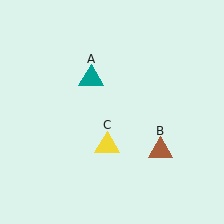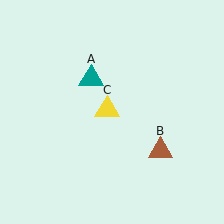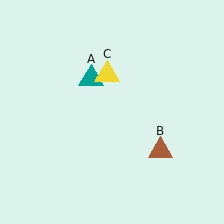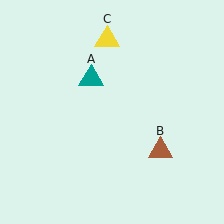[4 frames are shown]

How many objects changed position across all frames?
1 object changed position: yellow triangle (object C).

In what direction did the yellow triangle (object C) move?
The yellow triangle (object C) moved up.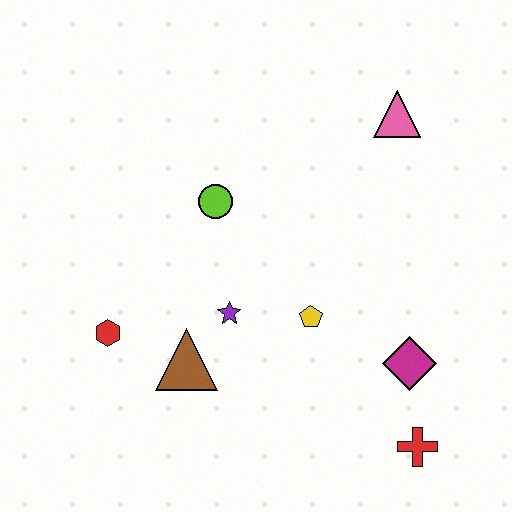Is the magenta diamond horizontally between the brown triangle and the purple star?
No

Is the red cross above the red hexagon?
No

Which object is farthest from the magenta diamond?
The red hexagon is farthest from the magenta diamond.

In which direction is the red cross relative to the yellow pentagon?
The red cross is below the yellow pentagon.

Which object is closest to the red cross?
The magenta diamond is closest to the red cross.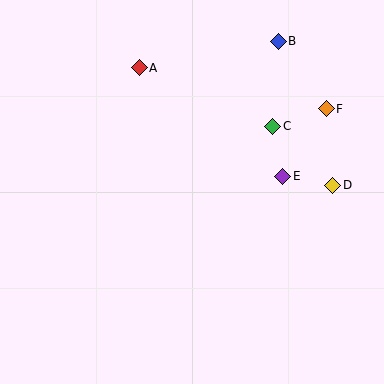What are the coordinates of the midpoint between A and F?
The midpoint between A and F is at (233, 88).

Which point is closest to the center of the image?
Point E at (283, 176) is closest to the center.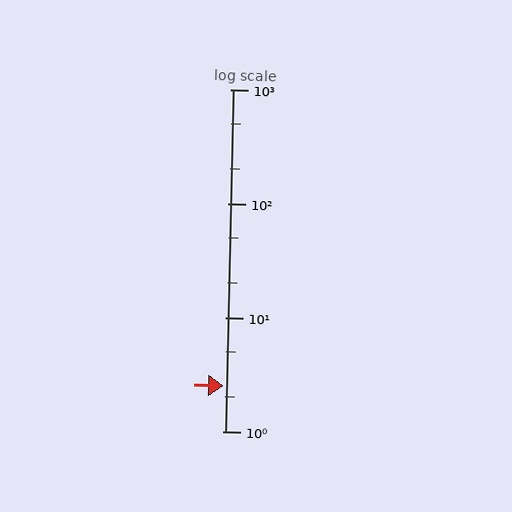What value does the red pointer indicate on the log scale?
The pointer indicates approximately 2.5.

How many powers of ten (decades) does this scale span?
The scale spans 3 decades, from 1 to 1000.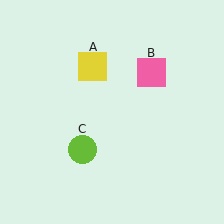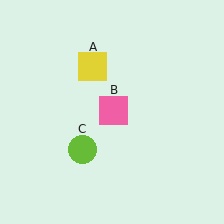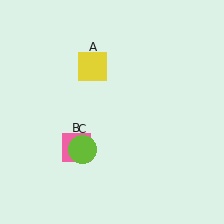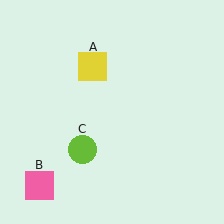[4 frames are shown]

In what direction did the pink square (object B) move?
The pink square (object B) moved down and to the left.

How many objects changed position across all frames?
1 object changed position: pink square (object B).